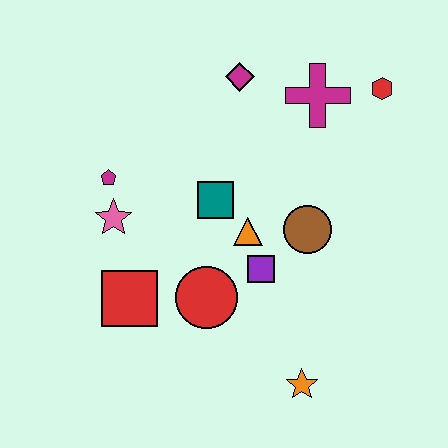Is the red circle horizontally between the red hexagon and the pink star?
Yes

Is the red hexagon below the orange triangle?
No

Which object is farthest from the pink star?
The red hexagon is farthest from the pink star.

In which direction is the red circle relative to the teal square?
The red circle is below the teal square.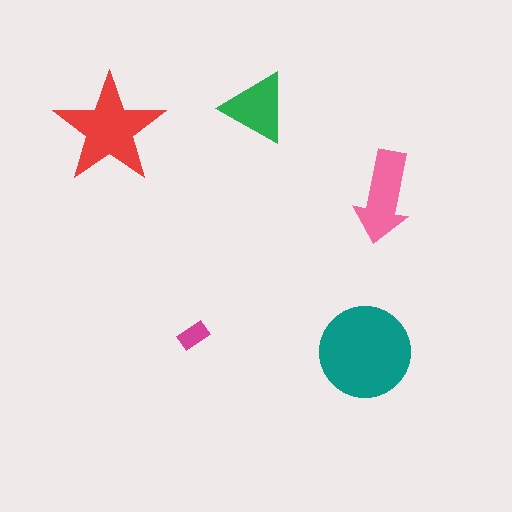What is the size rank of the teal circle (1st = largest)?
1st.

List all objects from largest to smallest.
The teal circle, the red star, the pink arrow, the green triangle, the magenta rectangle.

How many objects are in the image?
There are 5 objects in the image.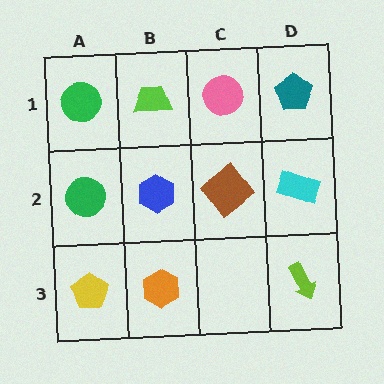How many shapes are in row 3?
3 shapes.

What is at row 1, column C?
A pink circle.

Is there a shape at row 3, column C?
No, that cell is empty.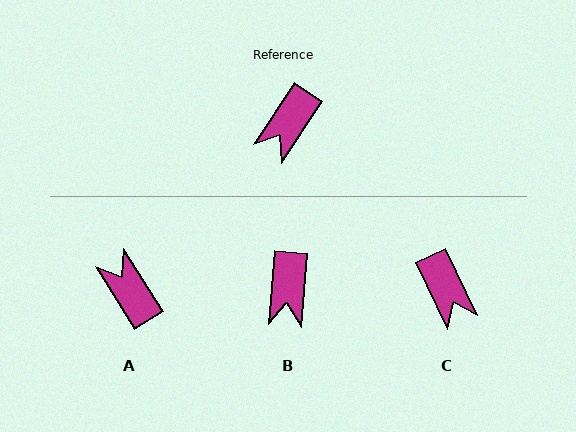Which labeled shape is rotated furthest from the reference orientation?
A, about 115 degrees away.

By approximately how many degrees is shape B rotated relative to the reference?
Approximately 29 degrees counter-clockwise.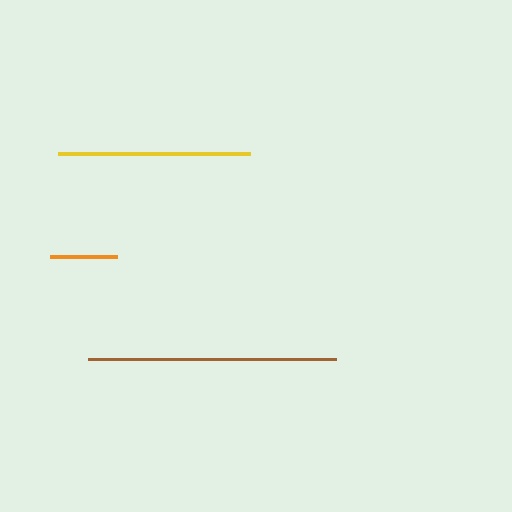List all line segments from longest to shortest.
From longest to shortest: brown, yellow, orange.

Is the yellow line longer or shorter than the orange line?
The yellow line is longer than the orange line.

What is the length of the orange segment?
The orange segment is approximately 67 pixels long.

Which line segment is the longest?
The brown line is the longest at approximately 248 pixels.